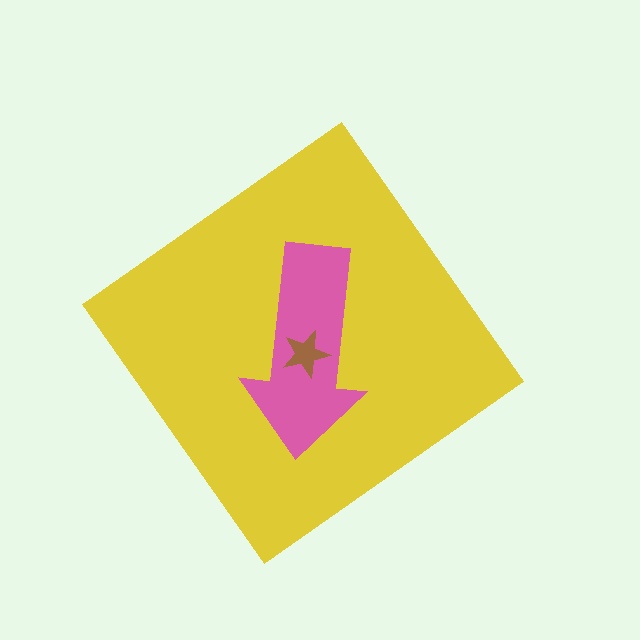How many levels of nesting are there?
3.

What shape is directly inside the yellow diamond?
The pink arrow.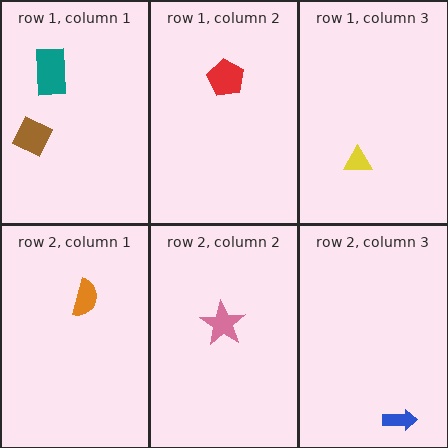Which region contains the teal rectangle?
The row 1, column 1 region.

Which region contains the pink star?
The row 2, column 2 region.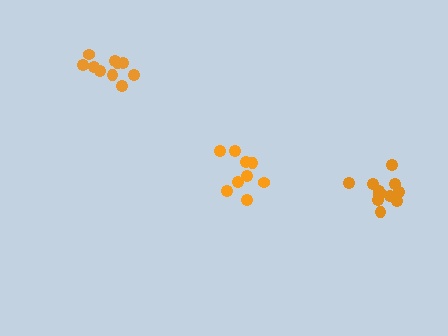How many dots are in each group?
Group 1: 9 dots, Group 2: 10 dots, Group 3: 13 dots (32 total).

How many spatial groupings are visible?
There are 3 spatial groupings.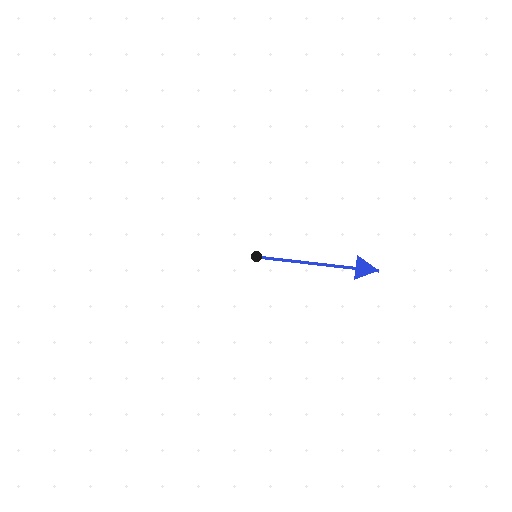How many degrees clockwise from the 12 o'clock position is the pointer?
Approximately 97 degrees.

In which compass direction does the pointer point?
East.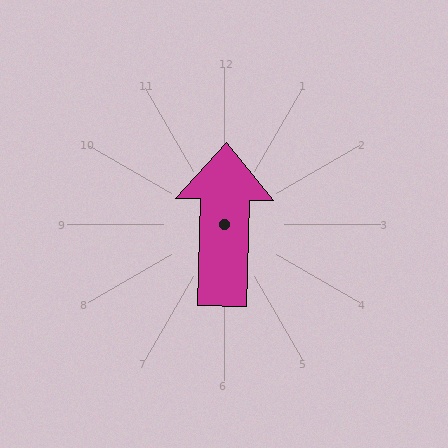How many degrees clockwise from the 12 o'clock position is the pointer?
Approximately 2 degrees.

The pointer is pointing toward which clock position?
Roughly 12 o'clock.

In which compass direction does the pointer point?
North.